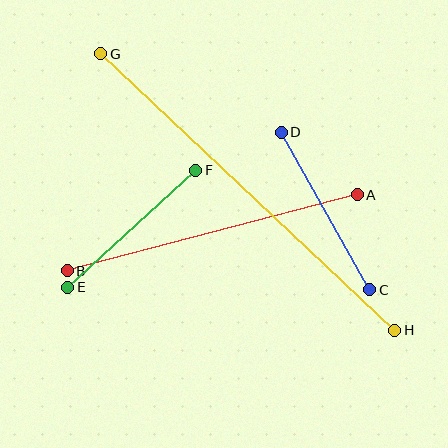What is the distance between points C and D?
The distance is approximately 181 pixels.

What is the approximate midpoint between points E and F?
The midpoint is at approximately (132, 229) pixels.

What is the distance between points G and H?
The distance is approximately 404 pixels.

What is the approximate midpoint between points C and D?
The midpoint is at approximately (326, 211) pixels.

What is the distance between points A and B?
The distance is approximately 300 pixels.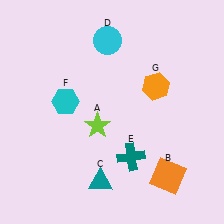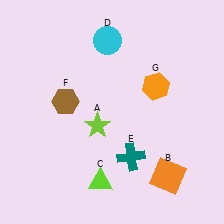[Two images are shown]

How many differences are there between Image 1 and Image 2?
There are 2 differences between the two images.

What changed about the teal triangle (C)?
In Image 1, C is teal. In Image 2, it changed to lime.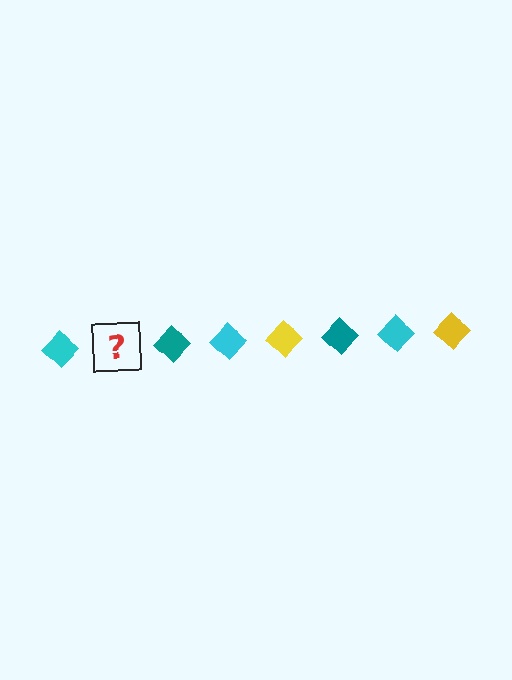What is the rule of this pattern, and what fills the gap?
The rule is that the pattern cycles through cyan, yellow, teal diamonds. The gap should be filled with a yellow diamond.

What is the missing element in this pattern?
The missing element is a yellow diamond.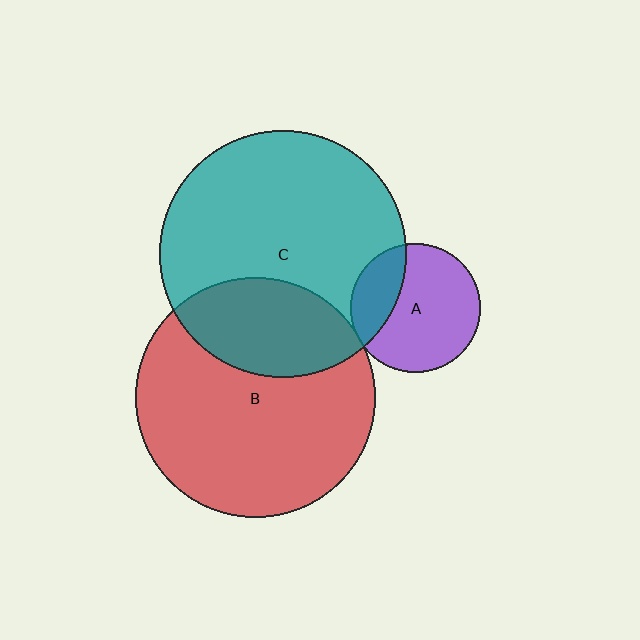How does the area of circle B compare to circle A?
Approximately 3.4 times.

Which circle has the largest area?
Circle C (teal).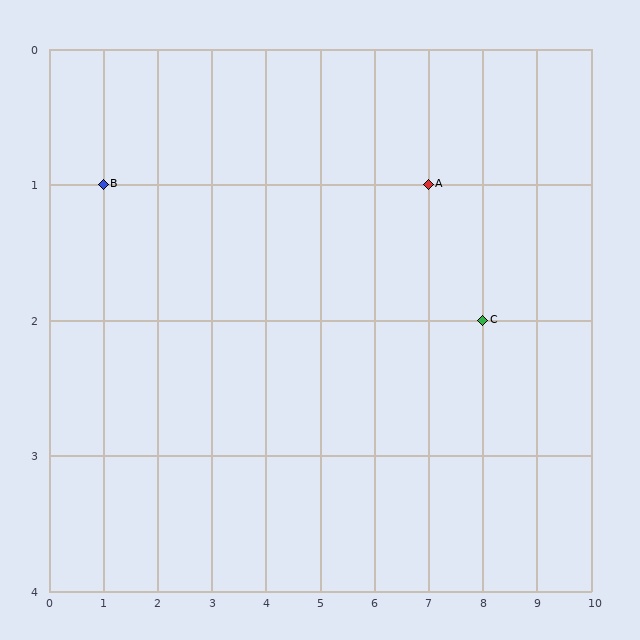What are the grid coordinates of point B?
Point B is at grid coordinates (1, 1).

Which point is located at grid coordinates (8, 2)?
Point C is at (8, 2).